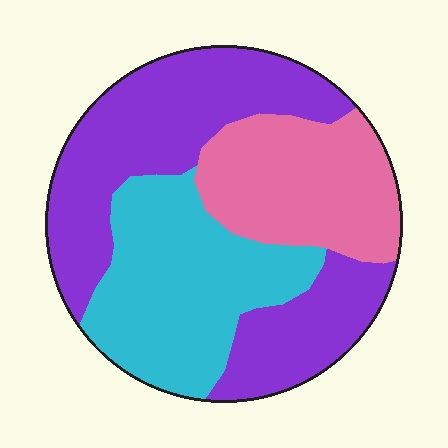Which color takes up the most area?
Purple, at roughly 45%.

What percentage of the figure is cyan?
Cyan covers roughly 30% of the figure.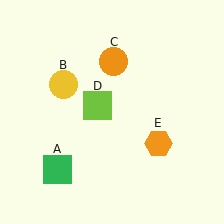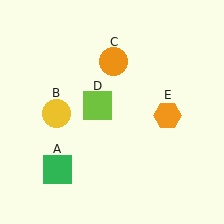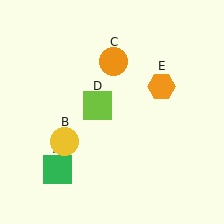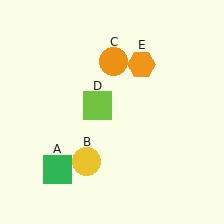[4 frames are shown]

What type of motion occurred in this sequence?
The yellow circle (object B), orange hexagon (object E) rotated counterclockwise around the center of the scene.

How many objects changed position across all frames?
2 objects changed position: yellow circle (object B), orange hexagon (object E).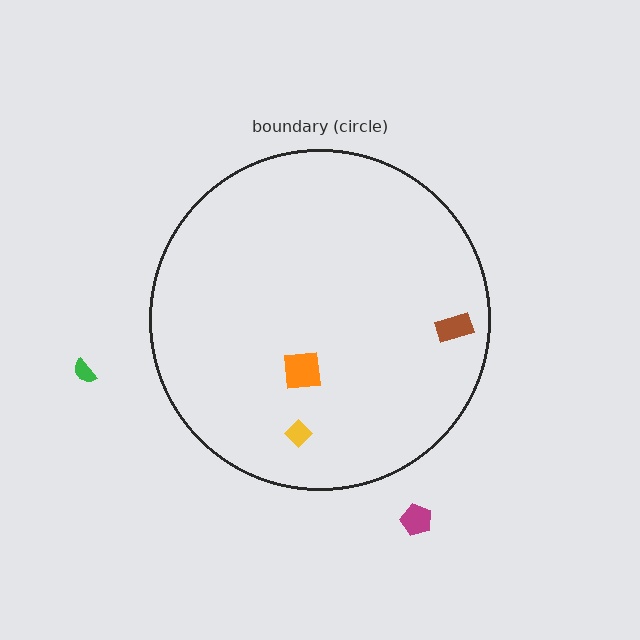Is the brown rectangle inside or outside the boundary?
Inside.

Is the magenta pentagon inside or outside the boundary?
Outside.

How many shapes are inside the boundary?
3 inside, 2 outside.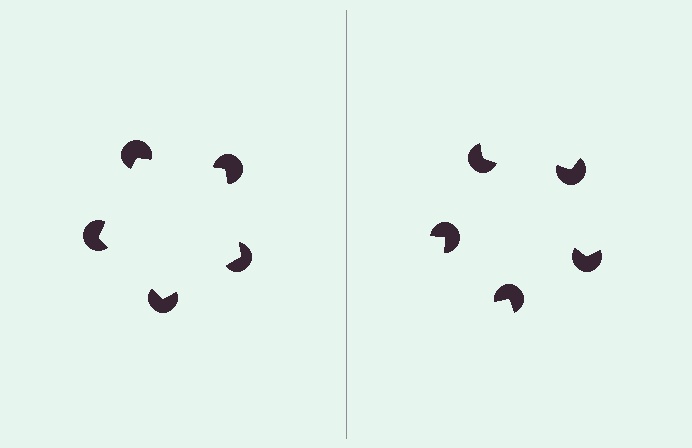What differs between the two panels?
The pac-man discs are positioned identically on both sides; only the wedge orientations differ. On the left they align to a pentagon; on the right they are misaligned.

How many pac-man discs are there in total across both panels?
10 — 5 on each side.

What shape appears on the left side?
An illusory pentagon.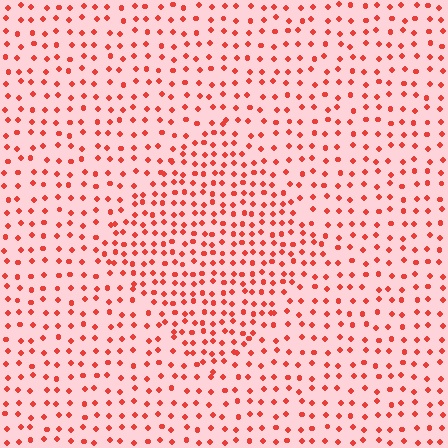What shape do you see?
I see a diamond.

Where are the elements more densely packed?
The elements are more densely packed inside the diamond boundary.